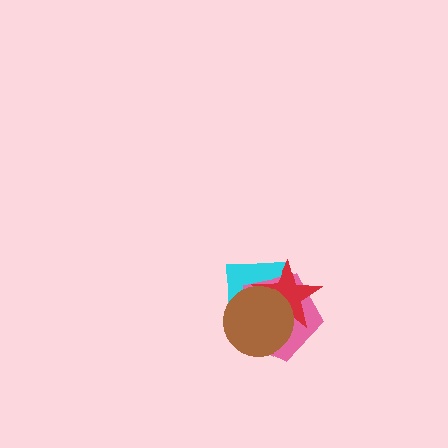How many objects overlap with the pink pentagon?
3 objects overlap with the pink pentagon.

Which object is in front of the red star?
The brown circle is in front of the red star.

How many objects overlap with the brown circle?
3 objects overlap with the brown circle.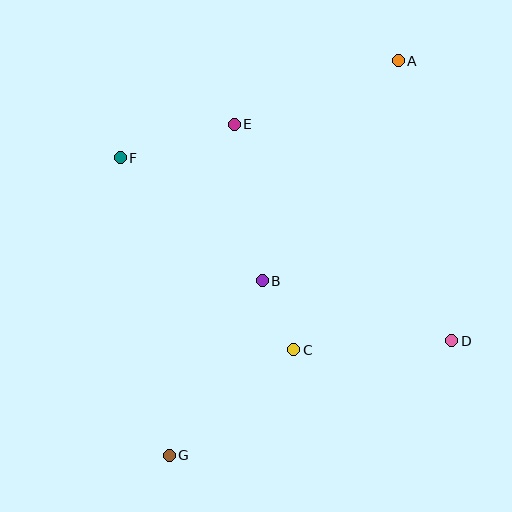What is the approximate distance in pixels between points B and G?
The distance between B and G is approximately 198 pixels.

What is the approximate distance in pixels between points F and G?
The distance between F and G is approximately 302 pixels.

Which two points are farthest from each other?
Points A and G are farthest from each other.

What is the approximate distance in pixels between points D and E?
The distance between D and E is approximately 307 pixels.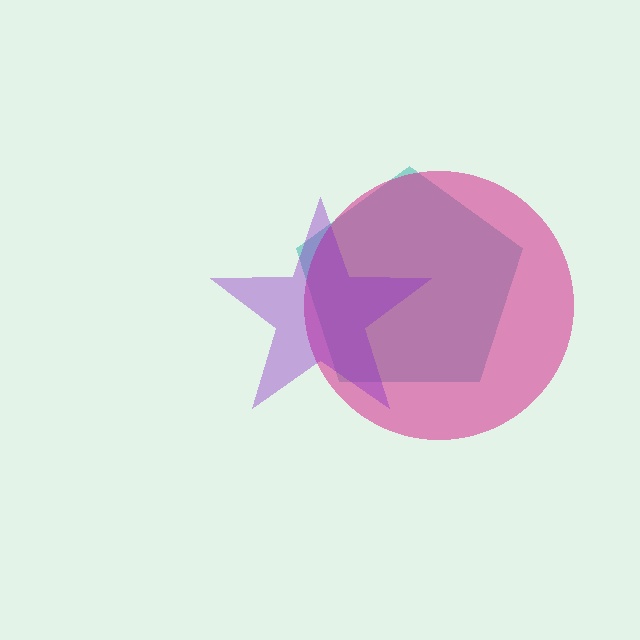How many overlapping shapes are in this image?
There are 3 overlapping shapes in the image.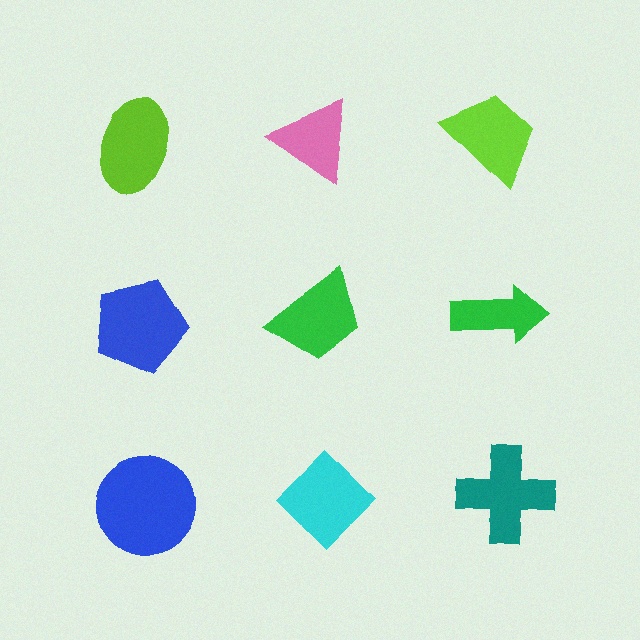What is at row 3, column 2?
A cyan diamond.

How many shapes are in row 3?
3 shapes.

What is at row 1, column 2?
A pink triangle.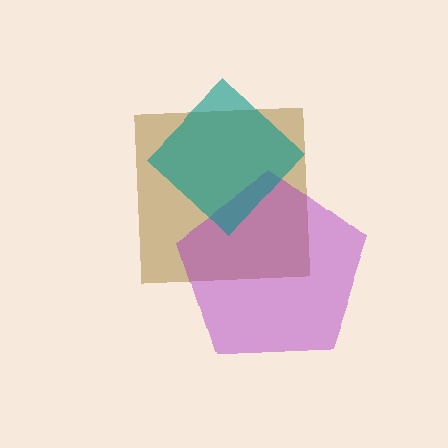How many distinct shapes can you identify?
There are 3 distinct shapes: a brown square, a purple pentagon, a teal diamond.